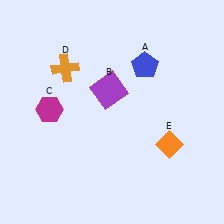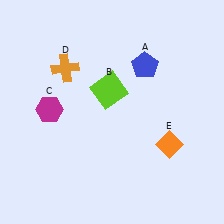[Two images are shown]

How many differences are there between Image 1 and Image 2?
There is 1 difference between the two images.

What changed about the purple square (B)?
In Image 1, B is purple. In Image 2, it changed to lime.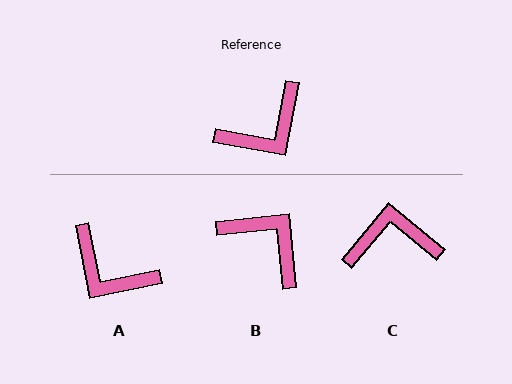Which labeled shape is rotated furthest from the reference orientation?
C, about 151 degrees away.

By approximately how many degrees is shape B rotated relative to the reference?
Approximately 107 degrees counter-clockwise.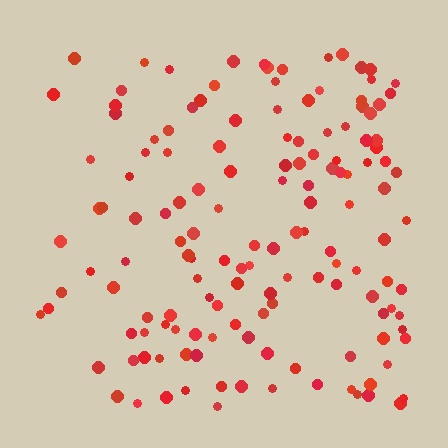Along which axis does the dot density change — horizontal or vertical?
Horizontal.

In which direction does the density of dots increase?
From left to right, with the right side densest.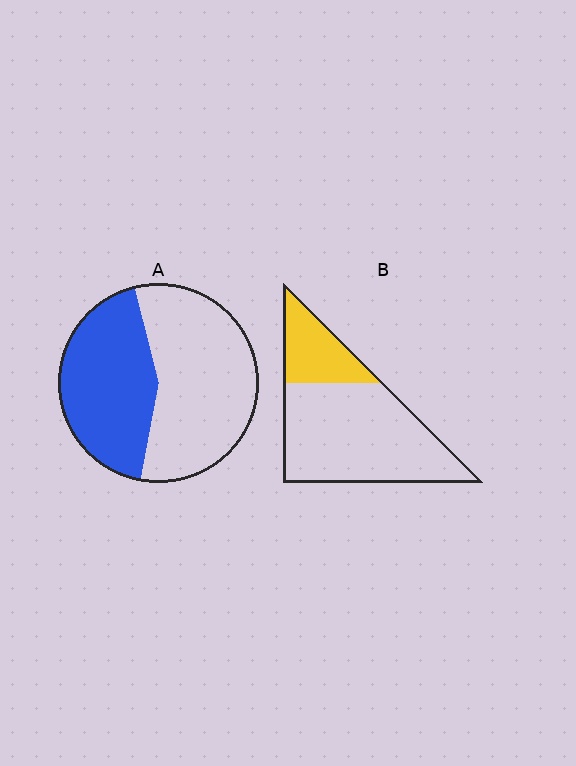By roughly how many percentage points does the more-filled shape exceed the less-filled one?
By roughly 20 percentage points (A over B).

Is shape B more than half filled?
No.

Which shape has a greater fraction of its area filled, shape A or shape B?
Shape A.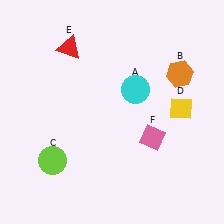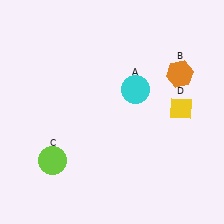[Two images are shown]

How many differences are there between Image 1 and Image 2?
There are 2 differences between the two images.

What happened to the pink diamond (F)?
The pink diamond (F) was removed in Image 2. It was in the bottom-right area of Image 1.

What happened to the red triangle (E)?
The red triangle (E) was removed in Image 2. It was in the top-left area of Image 1.